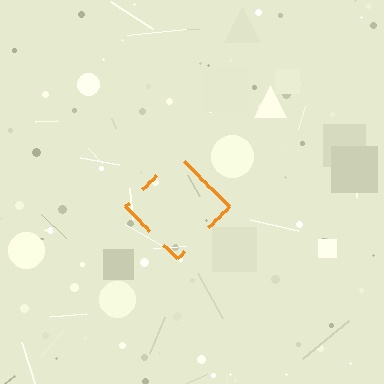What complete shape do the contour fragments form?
The contour fragments form a diamond.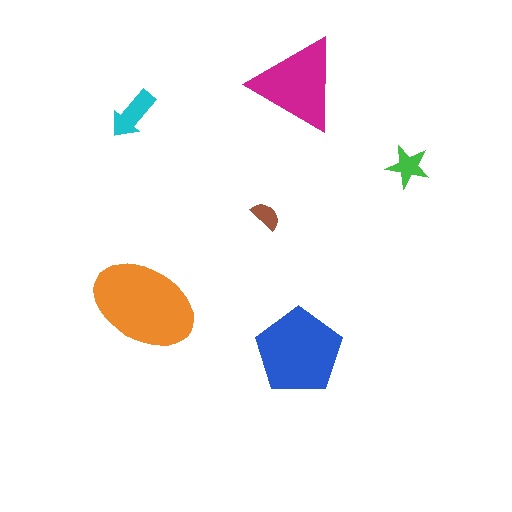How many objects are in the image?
There are 6 objects in the image.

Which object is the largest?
The orange ellipse.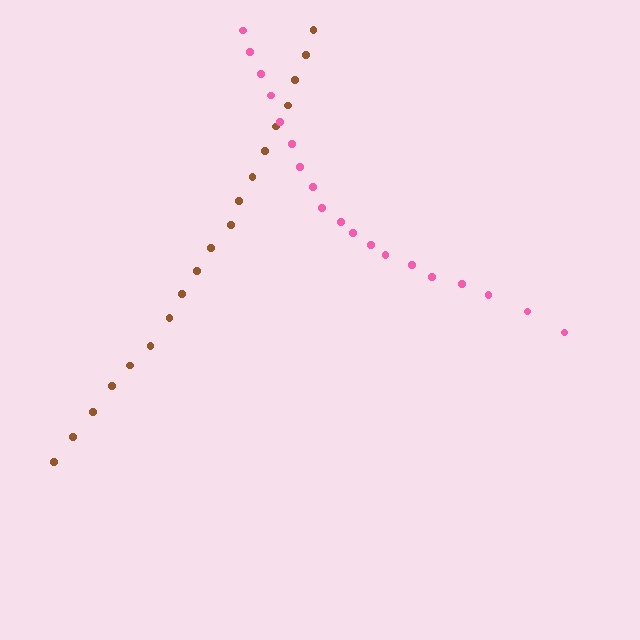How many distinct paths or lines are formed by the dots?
There are 2 distinct paths.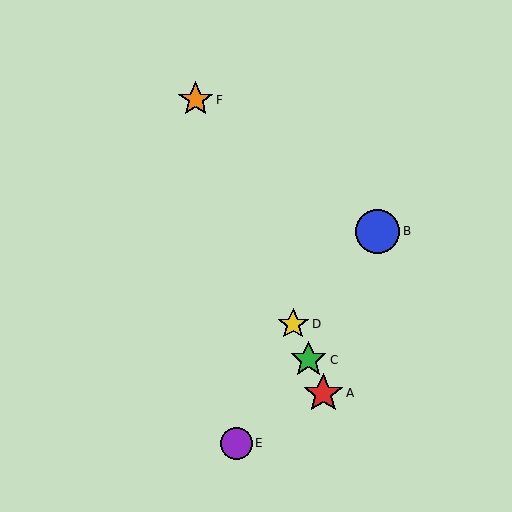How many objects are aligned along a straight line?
4 objects (A, C, D, F) are aligned along a straight line.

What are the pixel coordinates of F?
Object F is at (196, 100).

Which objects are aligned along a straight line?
Objects A, C, D, F are aligned along a straight line.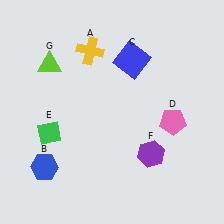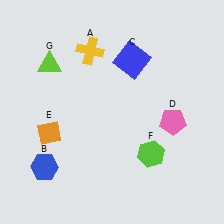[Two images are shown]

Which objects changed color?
E changed from green to orange. F changed from purple to lime.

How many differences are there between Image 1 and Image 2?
There are 2 differences between the two images.